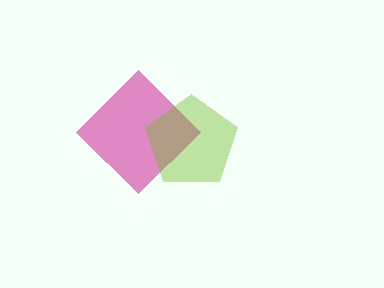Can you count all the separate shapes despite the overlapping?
Yes, there are 2 separate shapes.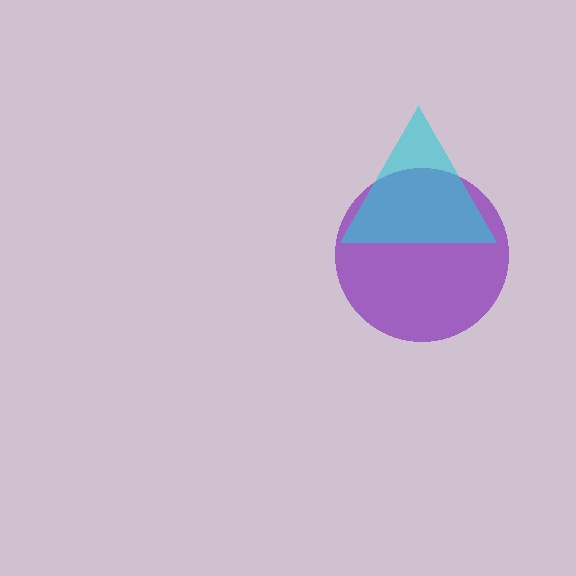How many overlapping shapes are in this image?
There are 2 overlapping shapes in the image.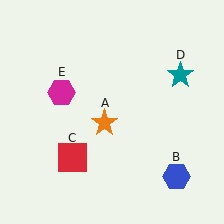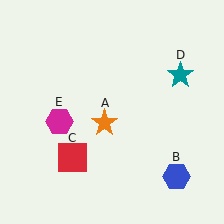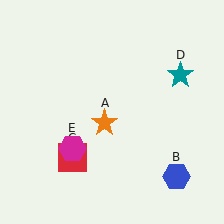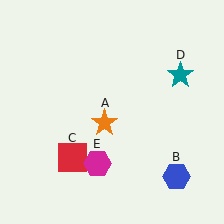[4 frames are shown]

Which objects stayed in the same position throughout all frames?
Orange star (object A) and blue hexagon (object B) and red square (object C) and teal star (object D) remained stationary.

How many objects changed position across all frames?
1 object changed position: magenta hexagon (object E).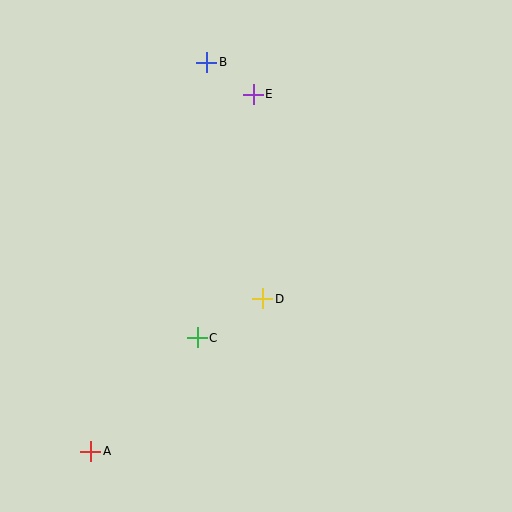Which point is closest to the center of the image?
Point D at (263, 299) is closest to the center.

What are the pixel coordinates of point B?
Point B is at (207, 62).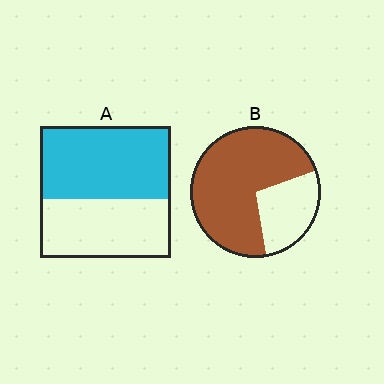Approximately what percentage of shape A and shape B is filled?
A is approximately 55% and B is approximately 70%.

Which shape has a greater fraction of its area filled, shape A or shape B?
Shape B.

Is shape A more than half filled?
Yes.